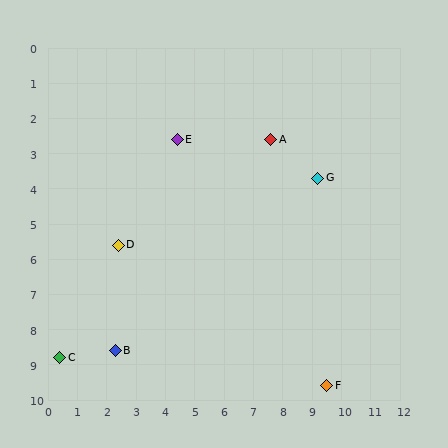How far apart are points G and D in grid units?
Points G and D are about 7.1 grid units apart.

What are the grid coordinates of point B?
Point B is at approximately (2.3, 8.6).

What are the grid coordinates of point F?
Point F is at approximately (9.5, 9.6).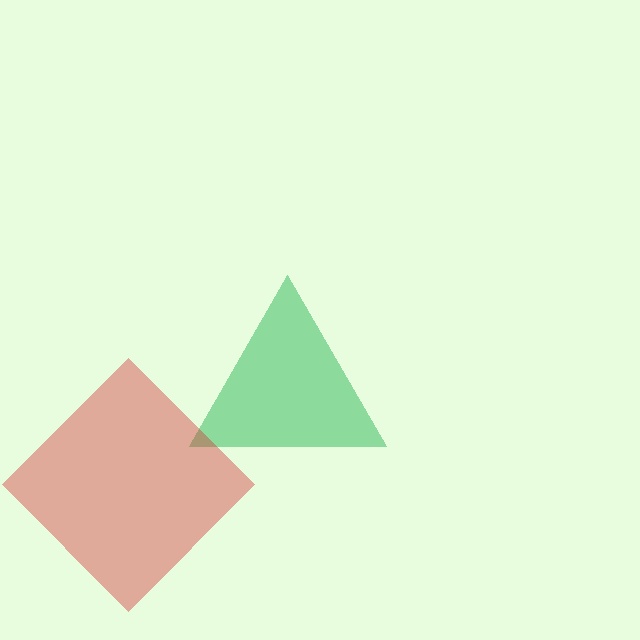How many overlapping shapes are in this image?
There are 2 overlapping shapes in the image.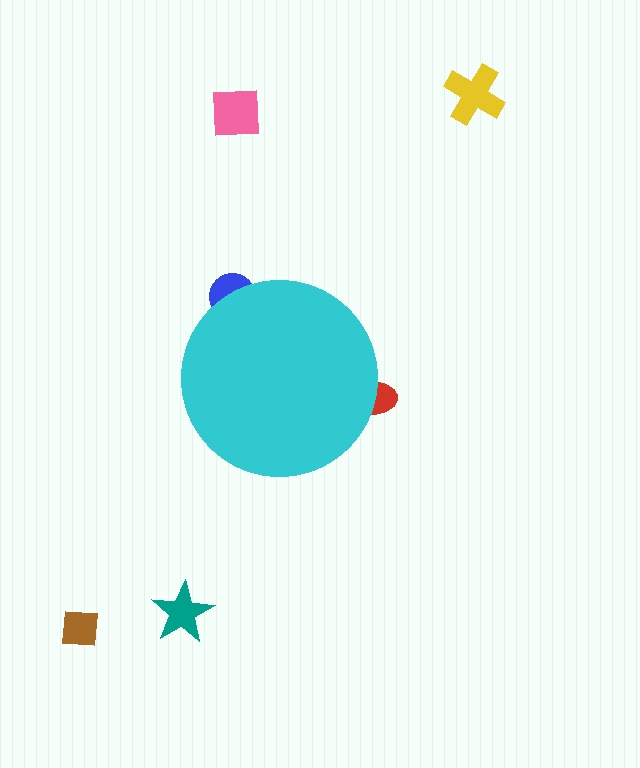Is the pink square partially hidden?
No, the pink square is fully visible.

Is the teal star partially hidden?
No, the teal star is fully visible.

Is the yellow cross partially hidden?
No, the yellow cross is fully visible.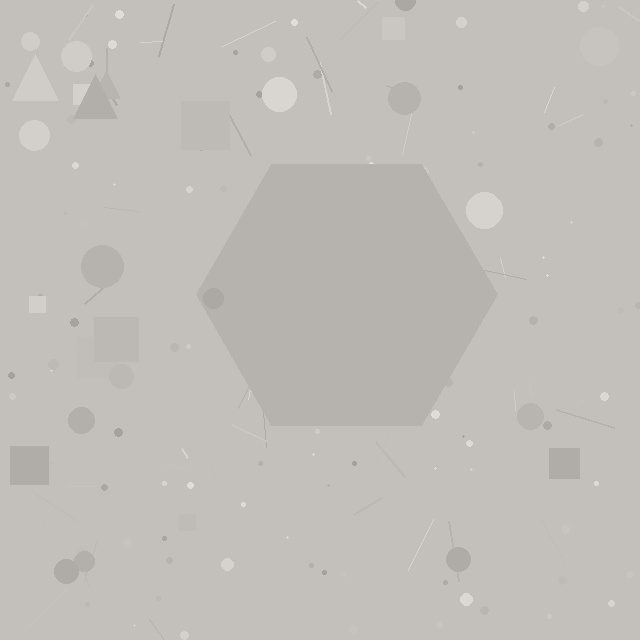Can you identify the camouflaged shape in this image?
The camouflaged shape is a hexagon.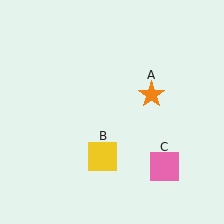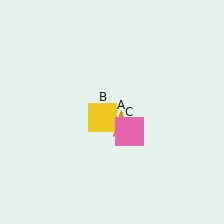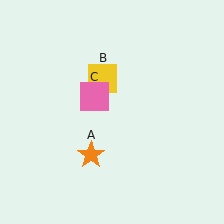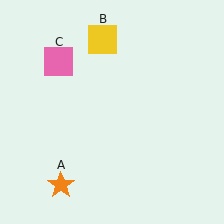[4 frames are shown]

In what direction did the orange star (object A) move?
The orange star (object A) moved down and to the left.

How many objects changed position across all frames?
3 objects changed position: orange star (object A), yellow square (object B), pink square (object C).